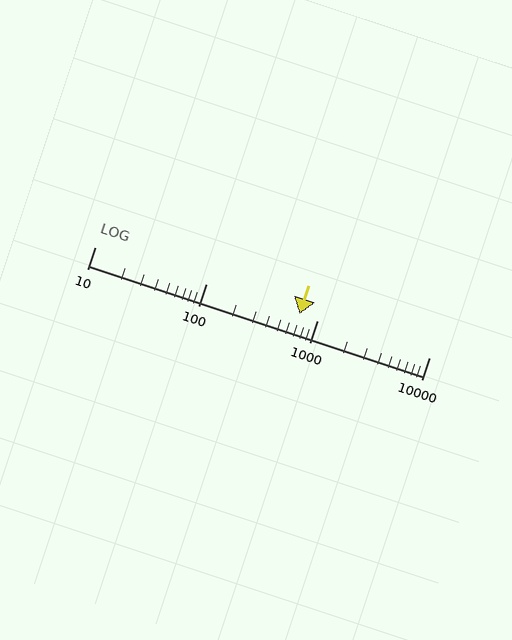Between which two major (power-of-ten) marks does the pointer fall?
The pointer is between 100 and 1000.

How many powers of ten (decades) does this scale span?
The scale spans 3 decades, from 10 to 10000.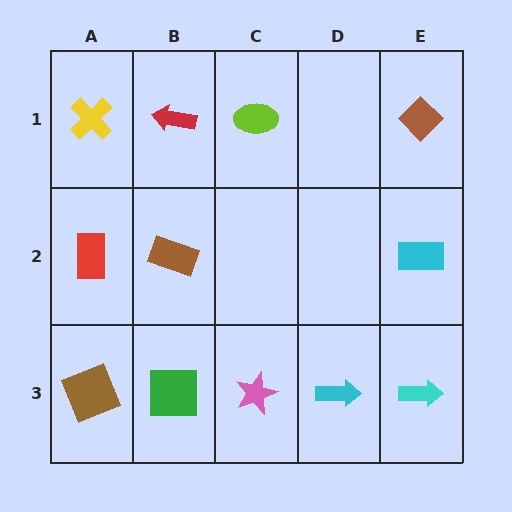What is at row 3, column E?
A cyan arrow.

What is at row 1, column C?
A lime ellipse.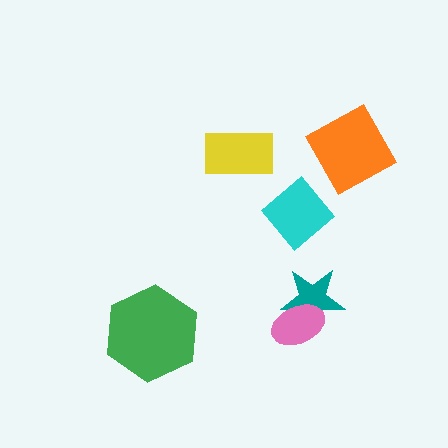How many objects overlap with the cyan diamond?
0 objects overlap with the cyan diamond.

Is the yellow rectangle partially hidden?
No, no other shape covers it.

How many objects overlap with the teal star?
1 object overlaps with the teal star.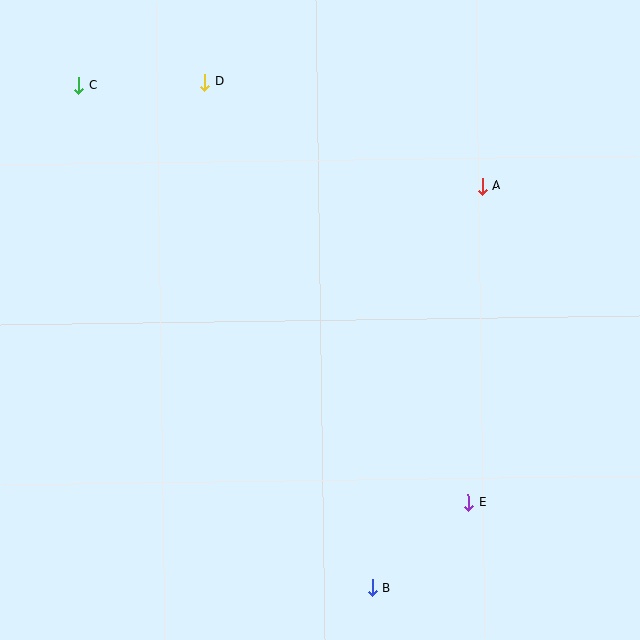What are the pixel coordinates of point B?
Point B is at (372, 588).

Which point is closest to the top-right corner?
Point A is closest to the top-right corner.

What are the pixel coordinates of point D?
Point D is at (204, 82).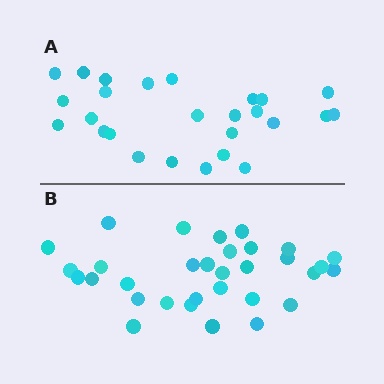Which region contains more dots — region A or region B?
Region B (the bottom region) has more dots.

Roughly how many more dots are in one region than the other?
Region B has about 6 more dots than region A.